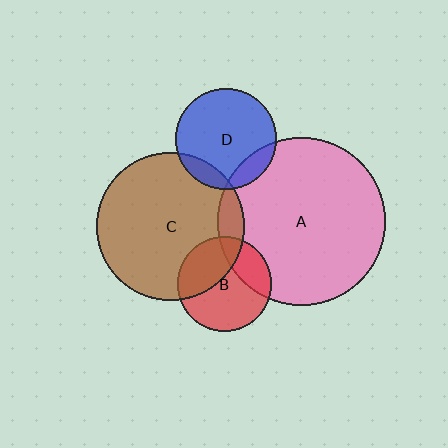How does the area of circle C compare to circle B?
Approximately 2.4 times.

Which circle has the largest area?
Circle A (pink).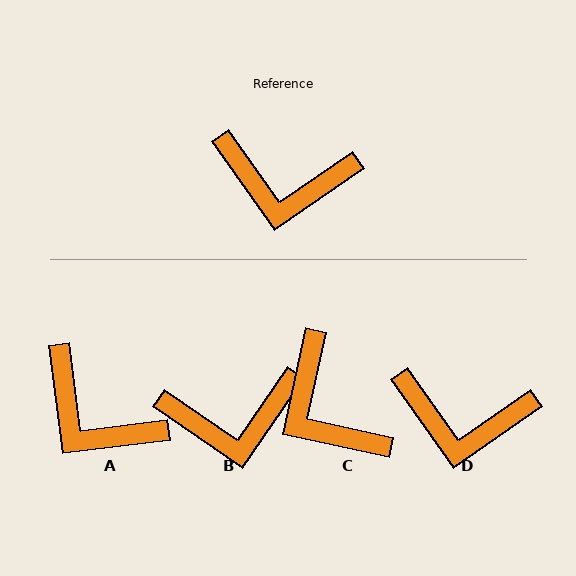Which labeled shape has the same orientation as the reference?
D.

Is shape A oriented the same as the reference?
No, it is off by about 28 degrees.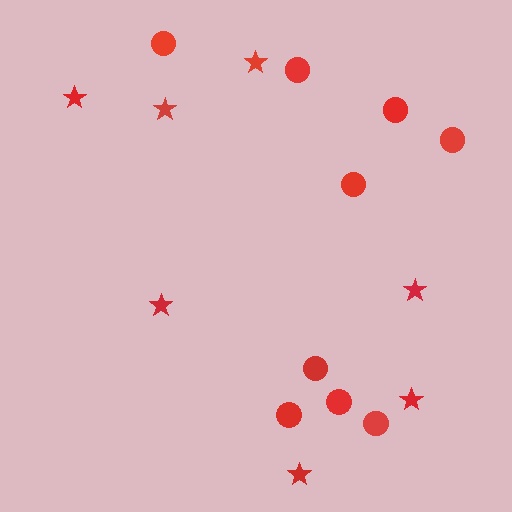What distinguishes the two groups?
There are 2 groups: one group of stars (7) and one group of circles (9).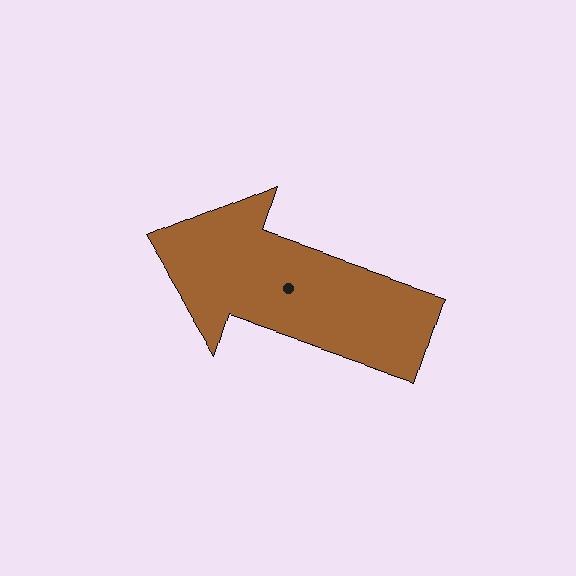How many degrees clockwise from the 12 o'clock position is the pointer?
Approximately 288 degrees.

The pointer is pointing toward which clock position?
Roughly 10 o'clock.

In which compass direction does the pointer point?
West.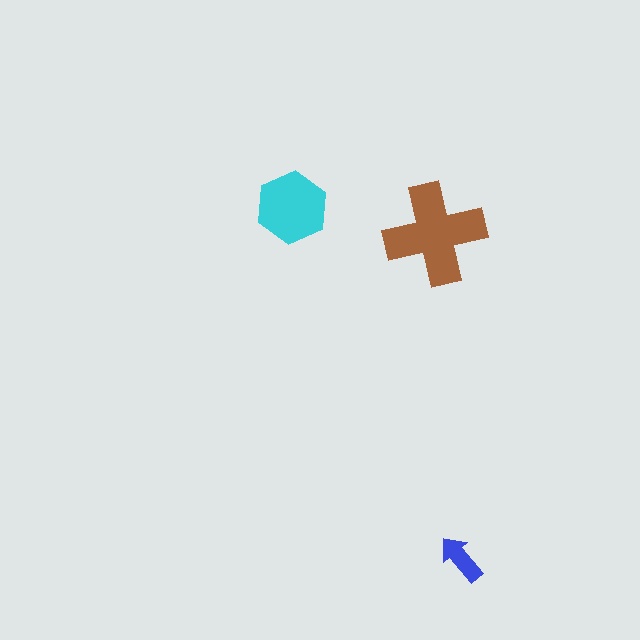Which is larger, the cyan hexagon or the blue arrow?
The cyan hexagon.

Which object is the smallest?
The blue arrow.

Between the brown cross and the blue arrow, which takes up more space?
The brown cross.